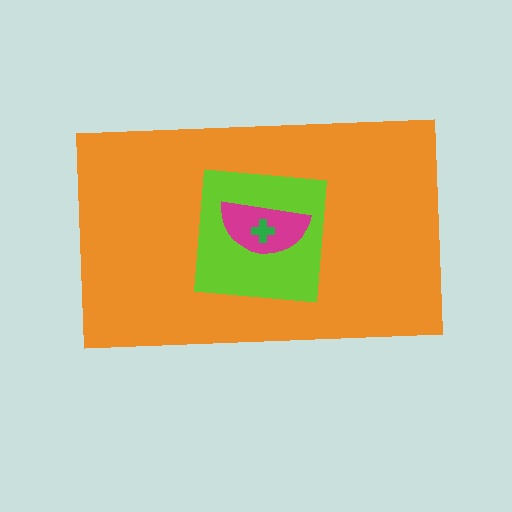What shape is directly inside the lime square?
The magenta semicircle.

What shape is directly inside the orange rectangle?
The lime square.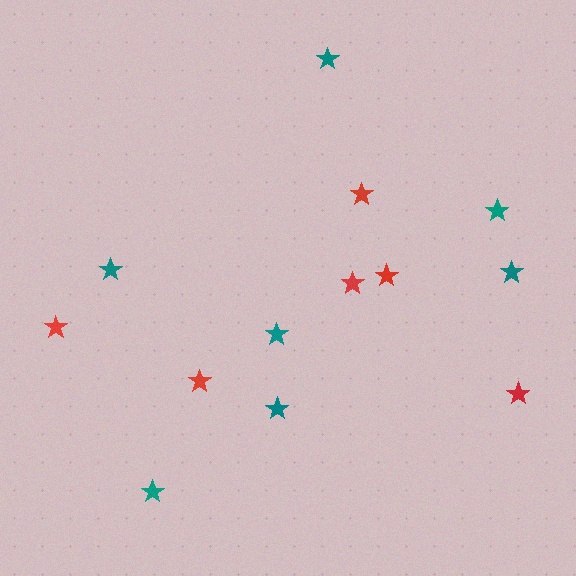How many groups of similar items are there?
There are 2 groups: one group of red stars (6) and one group of teal stars (7).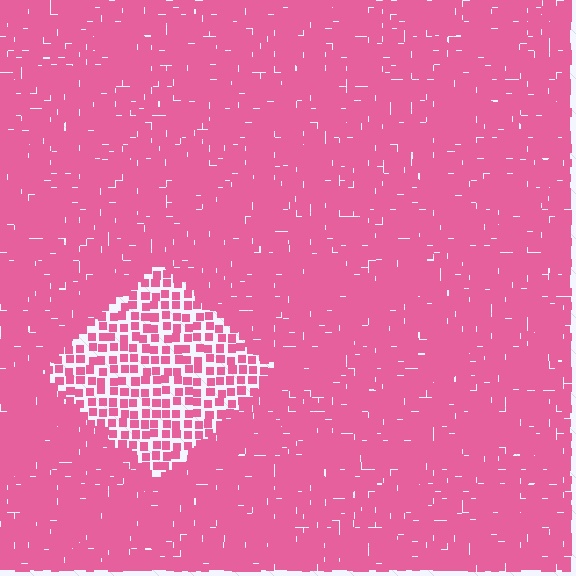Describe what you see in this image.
The image contains small pink elements arranged at two different densities. A diamond-shaped region is visible where the elements are less densely packed than the surrounding area.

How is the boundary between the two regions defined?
The boundary is defined by a change in element density (approximately 2.2x ratio). All elements are the same color, size, and shape.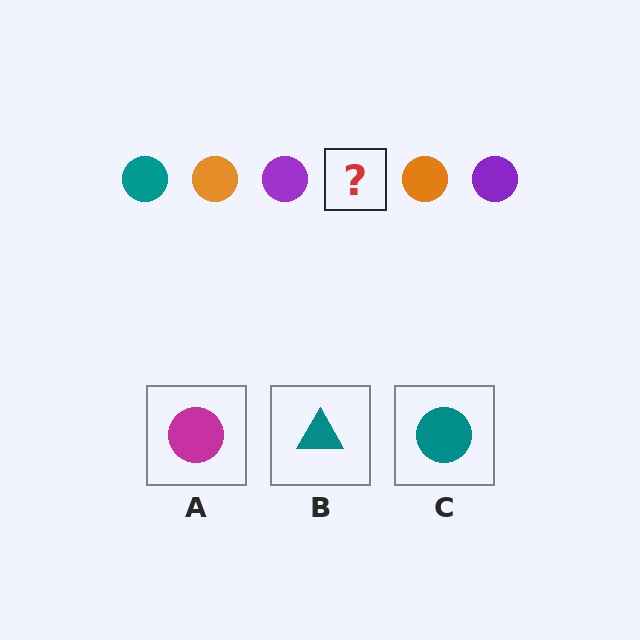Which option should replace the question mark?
Option C.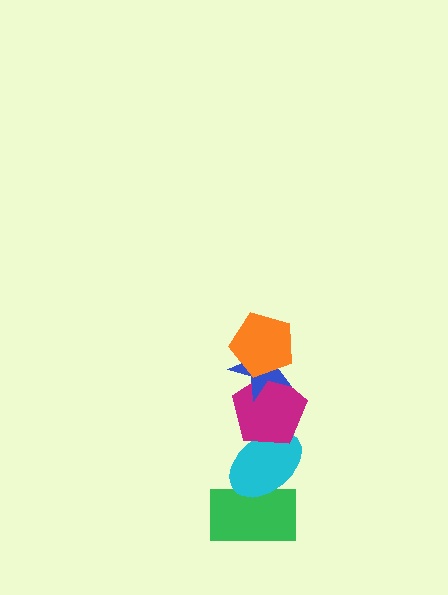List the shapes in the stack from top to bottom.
From top to bottom: the orange pentagon, the blue star, the magenta pentagon, the cyan ellipse, the green rectangle.